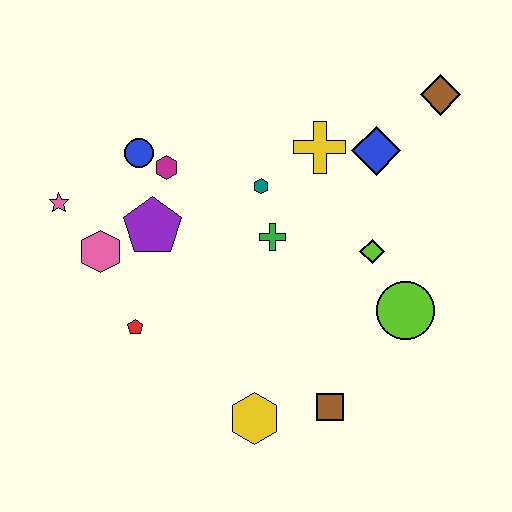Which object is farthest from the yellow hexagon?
The brown diamond is farthest from the yellow hexagon.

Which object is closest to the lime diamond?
The lime circle is closest to the lime diamond.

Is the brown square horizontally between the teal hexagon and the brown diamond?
Yes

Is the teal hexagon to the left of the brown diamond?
Yes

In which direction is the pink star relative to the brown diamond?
The pink star is to the left of the brown diamond.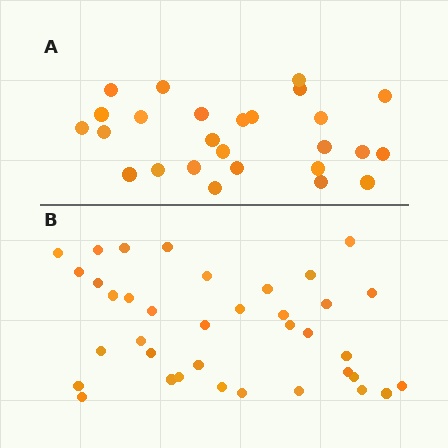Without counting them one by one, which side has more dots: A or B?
Region B (the bottom region) has more dots.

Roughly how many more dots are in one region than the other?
Region B has roughly 12 or so more dots than region A.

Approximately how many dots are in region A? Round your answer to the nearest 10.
About 30 dots. (The exact count is 26, which rounds to 30.)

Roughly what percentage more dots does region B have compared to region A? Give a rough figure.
About 40% more.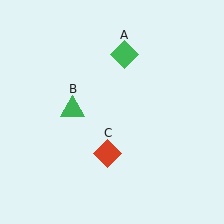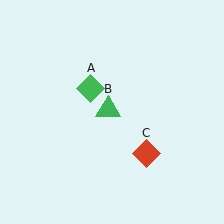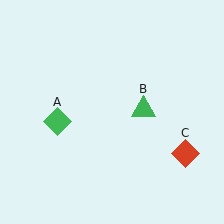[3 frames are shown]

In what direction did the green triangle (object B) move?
The green triangle (object B) moved right.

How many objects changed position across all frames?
3 objects changed position: green diamond (object A), green triangle (object B), red diamond (object C).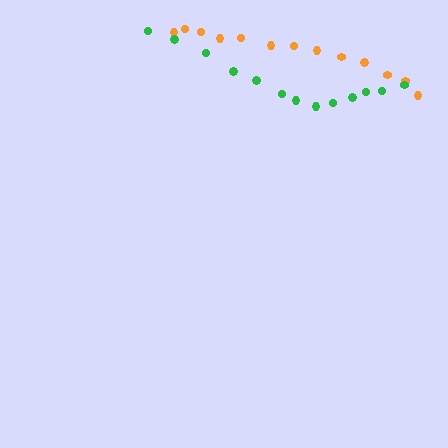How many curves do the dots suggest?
There are 2 distinct paths.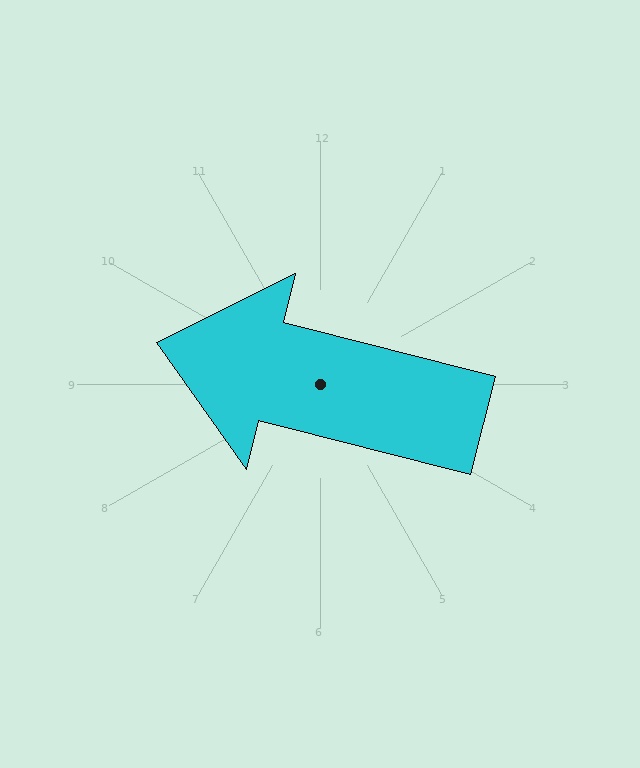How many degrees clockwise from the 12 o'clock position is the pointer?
Approximately 284 degrees.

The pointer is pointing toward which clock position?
Roughly 9 o'clock.